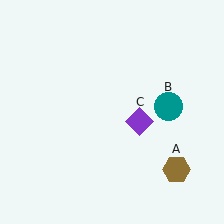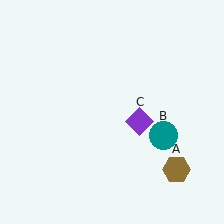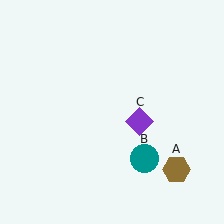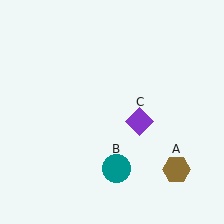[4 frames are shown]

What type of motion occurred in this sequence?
The teal circle (object B) rotated clockwise around the center of the scene.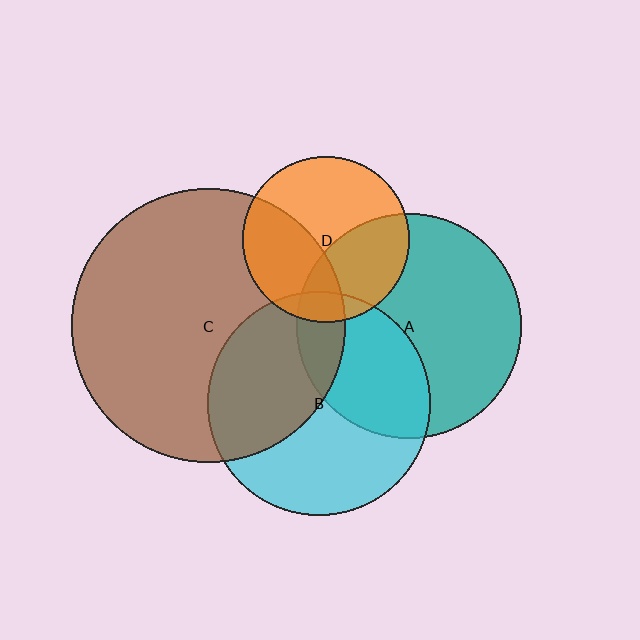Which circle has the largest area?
Circle C (brown).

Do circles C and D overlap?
Yes.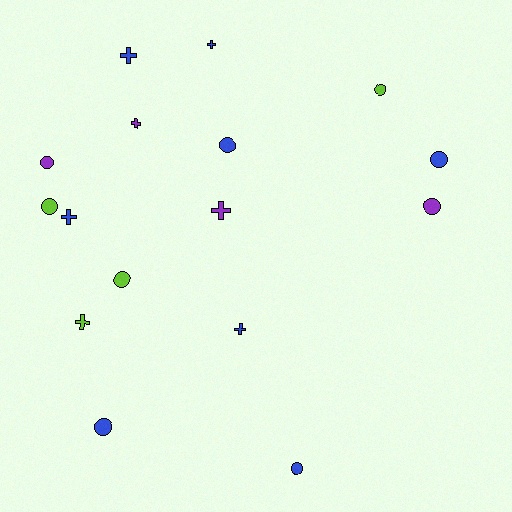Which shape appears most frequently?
Circle, with 9 objects.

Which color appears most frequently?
Blue, with 8 objects.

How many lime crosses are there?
There is 1 lime cross.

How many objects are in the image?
There are 16 objects.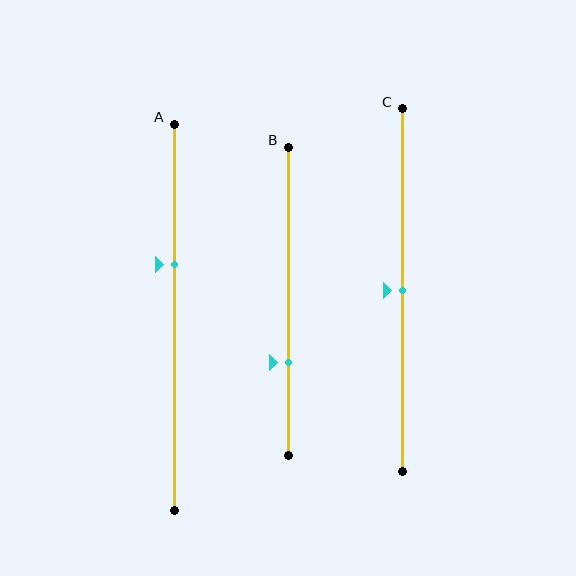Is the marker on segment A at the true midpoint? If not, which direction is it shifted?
No, the marker on segment A is shifted upward by about 14% of the segment length.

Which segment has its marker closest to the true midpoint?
Segment C has its marker closest to the true midpoint.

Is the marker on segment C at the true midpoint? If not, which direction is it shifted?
Yes, the marker on segment C is at the true midpoint.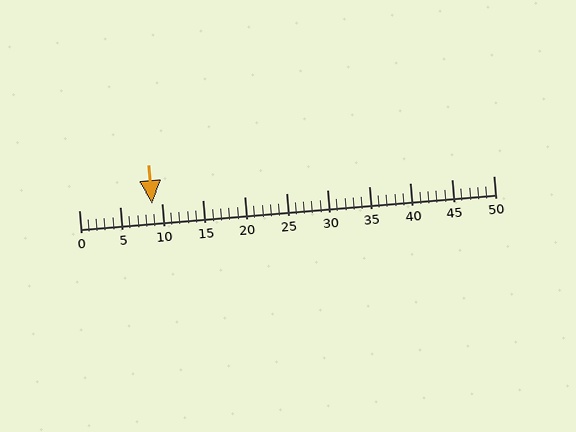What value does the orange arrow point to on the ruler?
The orange arrow points to approximately 9.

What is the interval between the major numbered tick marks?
The major tick marks are spaced 5 units apart.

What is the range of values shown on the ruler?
The ruler shows values from 0 to 50.